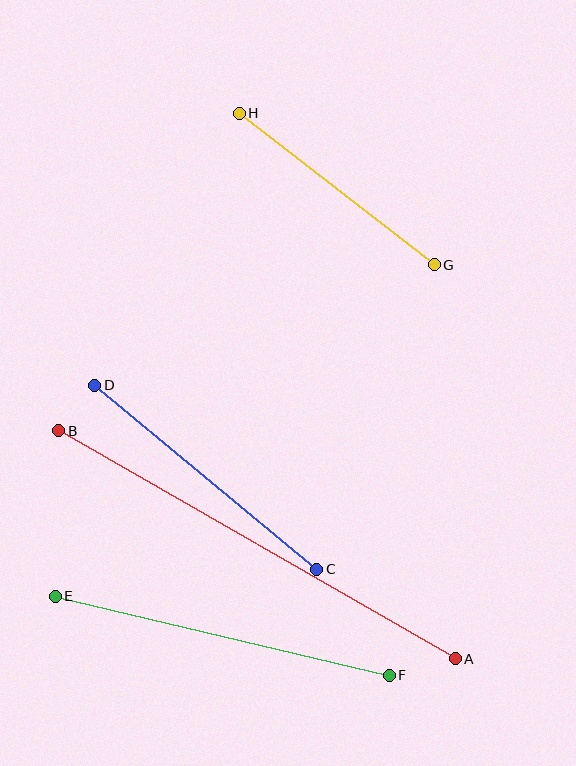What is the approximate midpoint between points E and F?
The midpoint is at approximately (222, 636) pixels.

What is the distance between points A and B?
The distance is approximately 458 pixels.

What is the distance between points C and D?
The distance is approximately 288 pixels.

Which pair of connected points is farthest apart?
Points A and B are farthest apart.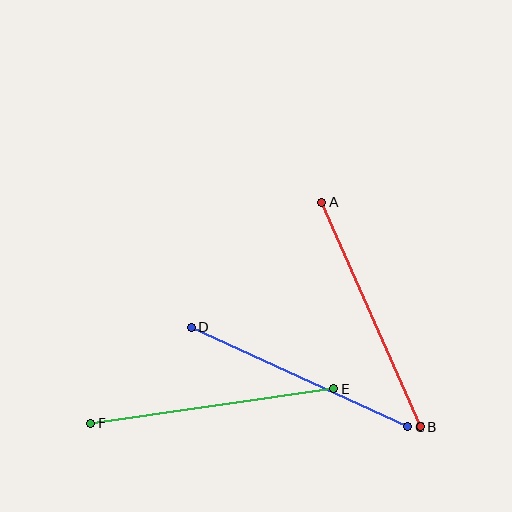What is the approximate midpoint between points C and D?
The midpoint is at approximately (300, 377) pixels.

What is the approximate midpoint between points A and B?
The midpoint is at approximately (371, 314) pixels.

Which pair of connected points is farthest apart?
Points E and F are farthest apart.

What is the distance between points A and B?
The distance is approximately 245 pixels.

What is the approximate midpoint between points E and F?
The midpoint is at approximately (212, 406) pixels.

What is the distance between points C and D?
The distance is approximately 238 pixels.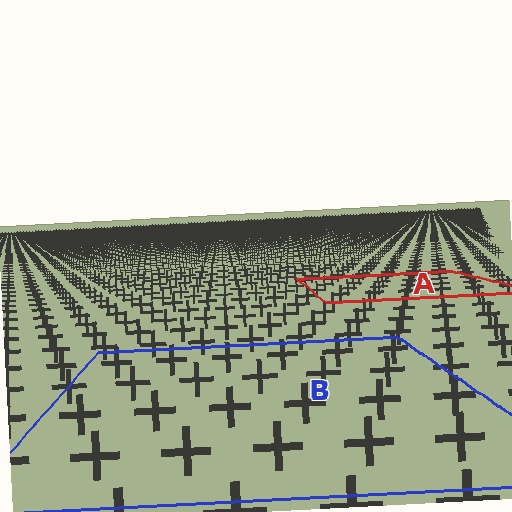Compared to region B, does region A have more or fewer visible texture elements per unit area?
Region A has more texture elements per unit area — they are packed more densely because it is farther away.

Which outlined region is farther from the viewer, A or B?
Region A is farther from the viewer — the texture elements inside it appear smaller and more densely packed.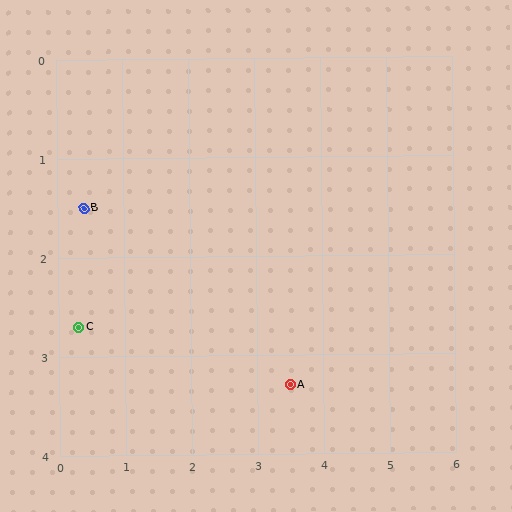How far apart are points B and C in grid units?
Points B and C are about 1.2 grid units apart.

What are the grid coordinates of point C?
Point C is at approximately (0.3, 2.7).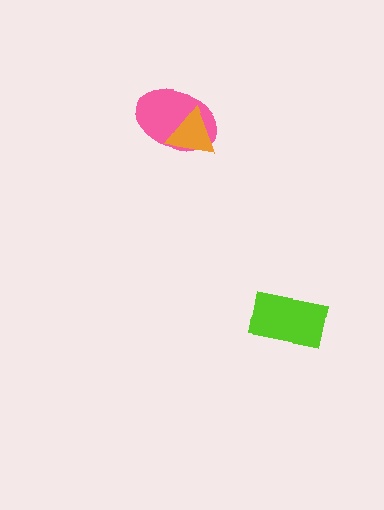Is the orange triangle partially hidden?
No, no other shape covers it.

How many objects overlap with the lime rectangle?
0 objects overlap with the lime rectangle.